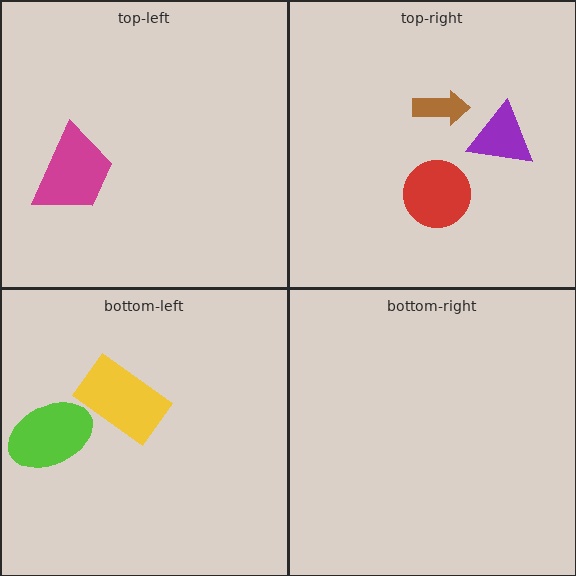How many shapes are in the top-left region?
1.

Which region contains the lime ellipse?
The bottom-left region.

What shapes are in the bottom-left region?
The yellow rectangle, the lime ellipse.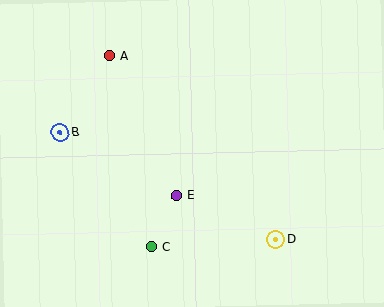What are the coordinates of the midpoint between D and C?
The midpoint between D and C is at (214, 243).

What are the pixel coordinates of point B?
Point B is at (60, 132).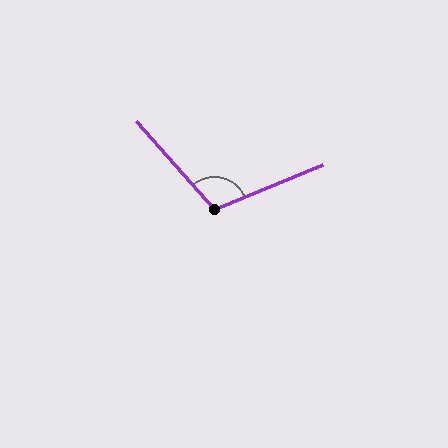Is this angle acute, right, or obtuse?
It is obtuse.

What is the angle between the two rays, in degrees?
Approximately 109 degrees.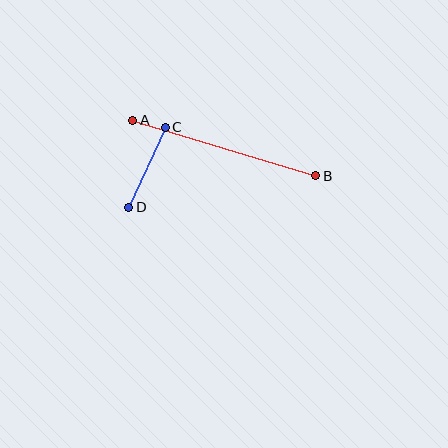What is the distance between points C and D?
The distance is approximately 88 pixels.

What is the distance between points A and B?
The distance is approximately 191 pixels.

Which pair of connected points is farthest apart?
Points A and B are farthest apart.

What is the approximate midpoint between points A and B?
The midpoint is at approximately (224, 148) pixels.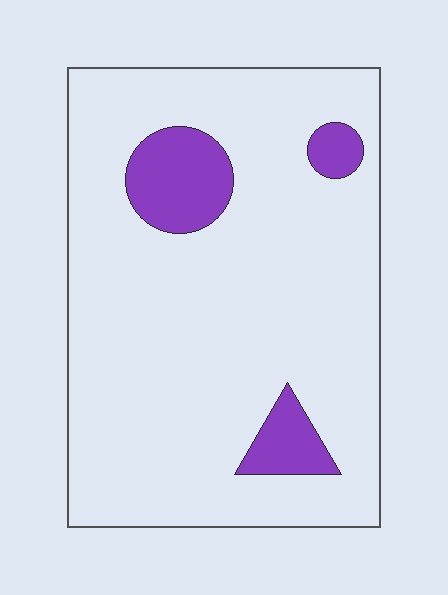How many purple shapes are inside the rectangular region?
3.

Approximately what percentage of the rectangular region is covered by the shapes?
Approximately 10%.